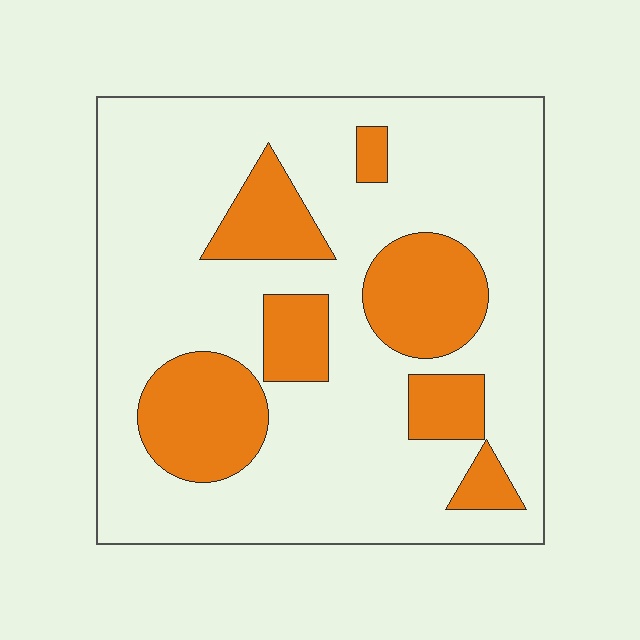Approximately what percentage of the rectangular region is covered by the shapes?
Approximately 25%.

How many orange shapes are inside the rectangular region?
7.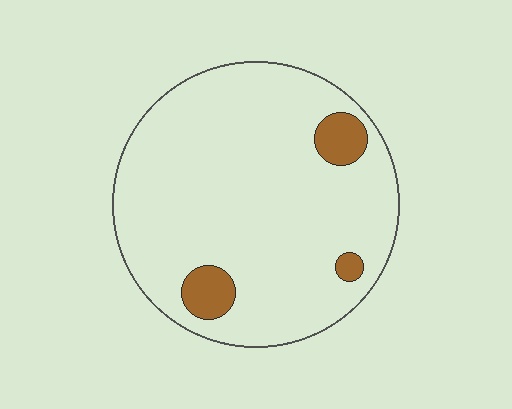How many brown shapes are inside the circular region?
3.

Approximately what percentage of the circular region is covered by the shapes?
Approximately 10%.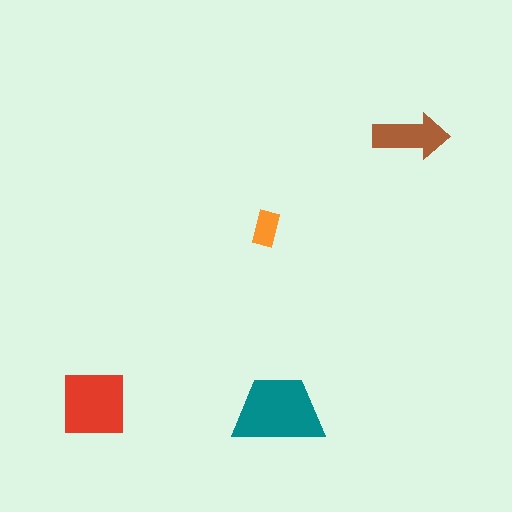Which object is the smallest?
The orange rectangle.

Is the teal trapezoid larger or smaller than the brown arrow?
Larger.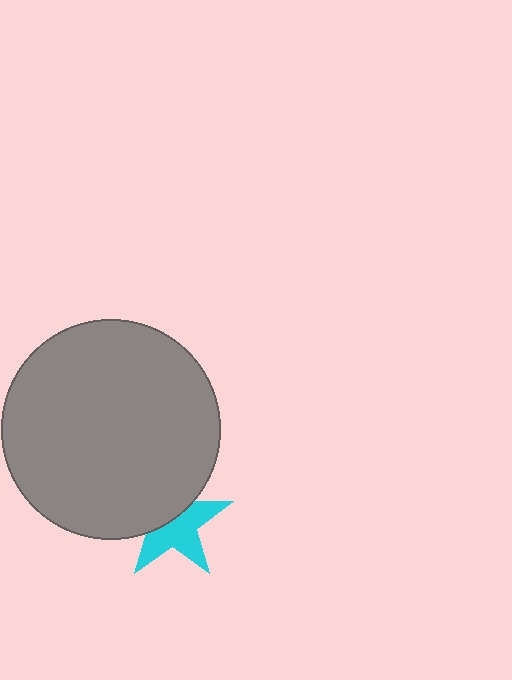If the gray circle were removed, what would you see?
You would see the complete cyan star.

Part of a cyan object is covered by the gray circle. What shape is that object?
It is a star.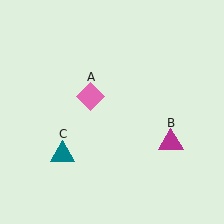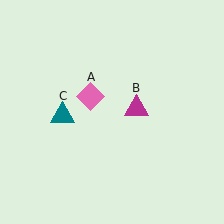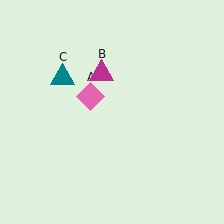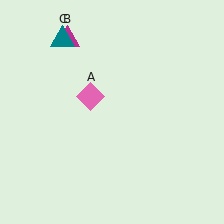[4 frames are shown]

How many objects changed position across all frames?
2 objects changed position: magenta triangle (object B), teal triangle (object C).